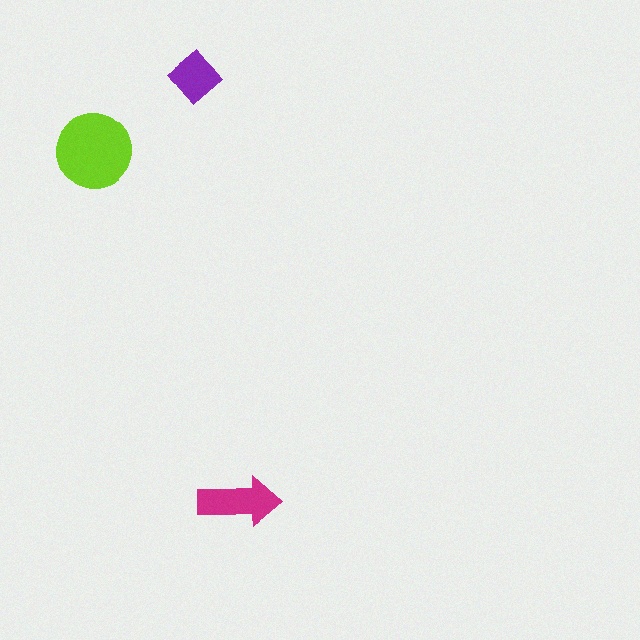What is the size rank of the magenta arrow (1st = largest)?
2nd.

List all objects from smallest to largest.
The purple diamond, the magenta arrow, the lime circle.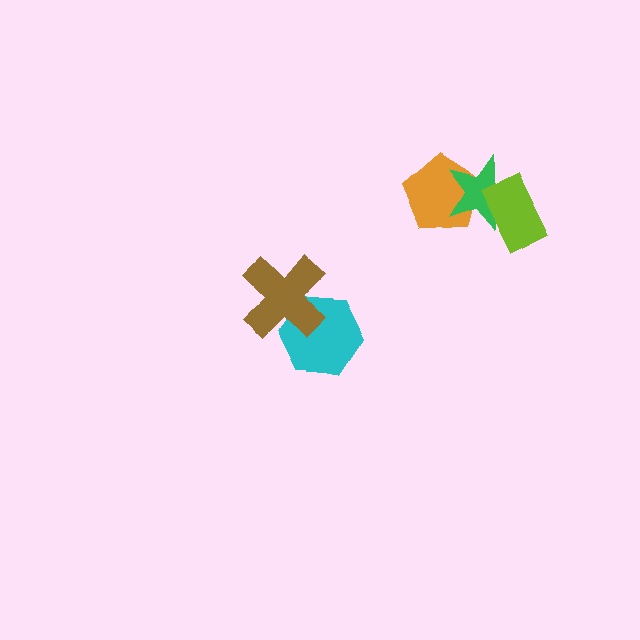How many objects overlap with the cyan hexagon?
1 object overlaps with the cyan hexagon.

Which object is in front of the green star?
The lime rectangle is in front of the green star.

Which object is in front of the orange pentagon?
The green star is in front of the orange pentagon.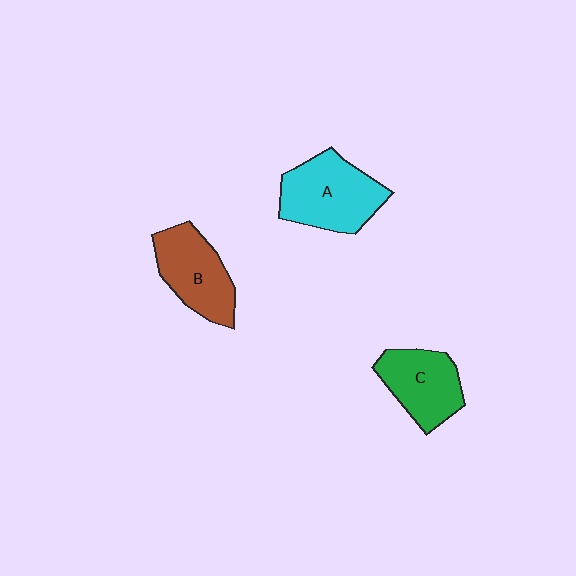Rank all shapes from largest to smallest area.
From largest to smallest: A (cyan), B (brown), C (green).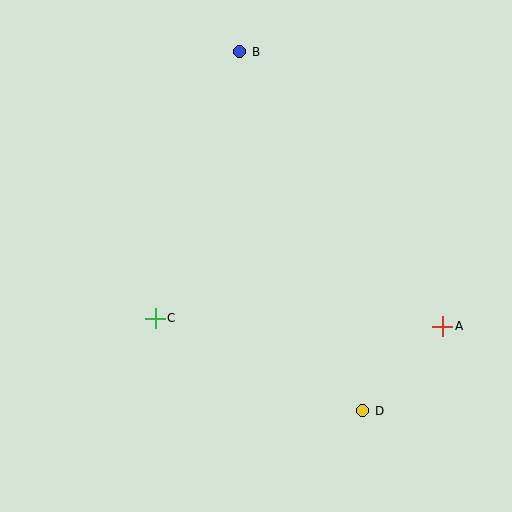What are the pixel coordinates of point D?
Point D is at (363, 411).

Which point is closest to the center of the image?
Point C at (155, 318) is closest to the center.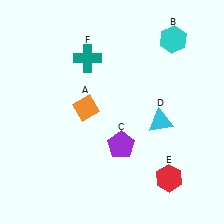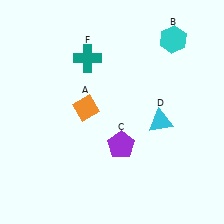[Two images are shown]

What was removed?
The red hexagon (E) was removed in Image 2.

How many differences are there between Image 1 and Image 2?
There is 1 difference between the two images.